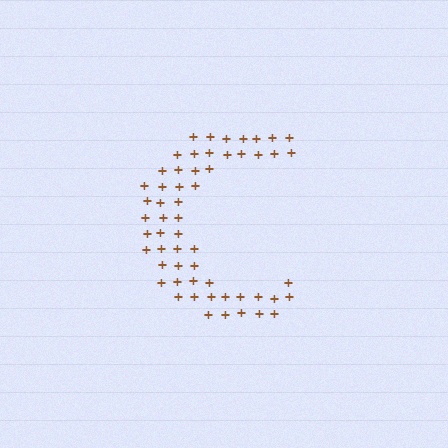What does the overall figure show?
The overall figure shows the letter C.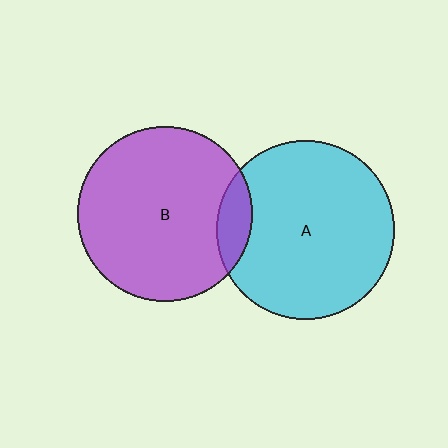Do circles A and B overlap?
Yes.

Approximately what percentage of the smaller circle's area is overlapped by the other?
Approximately 10%.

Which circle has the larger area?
Circle A (cyan).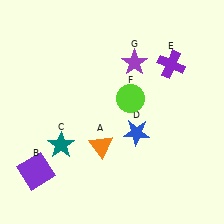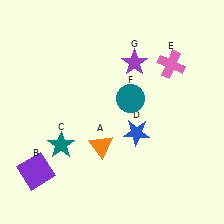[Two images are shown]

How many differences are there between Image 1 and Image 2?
There are 2 differences between the two images.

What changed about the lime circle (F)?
In Image 1, F is lime. In Image 2, it changed to teal.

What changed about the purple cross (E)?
In Image 1, E is purple. In Image 2, it changed to pink.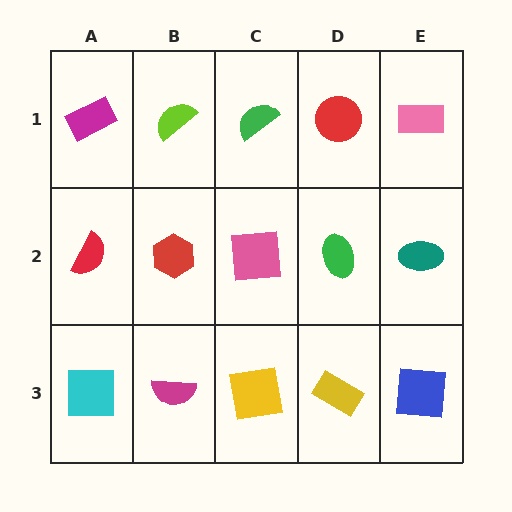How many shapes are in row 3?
5 shapes.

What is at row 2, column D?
A green ellipse.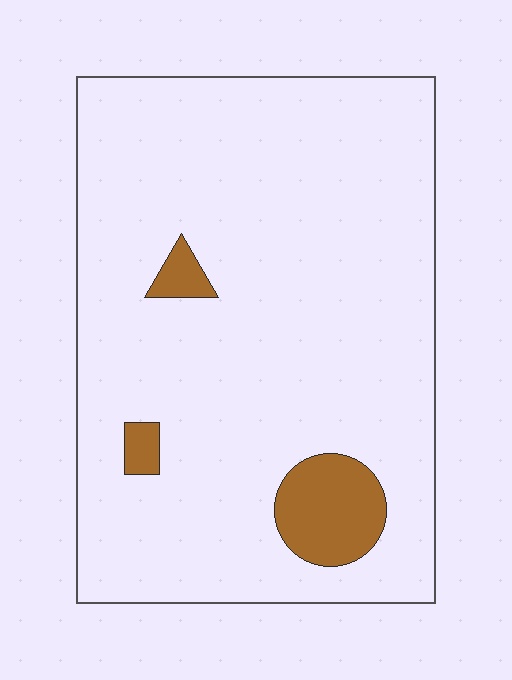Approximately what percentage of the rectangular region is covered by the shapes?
Approximately 10%.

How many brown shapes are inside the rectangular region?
3.